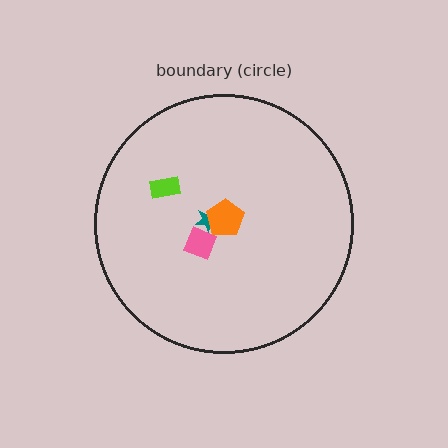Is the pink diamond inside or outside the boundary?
Inside.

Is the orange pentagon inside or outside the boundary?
Inside.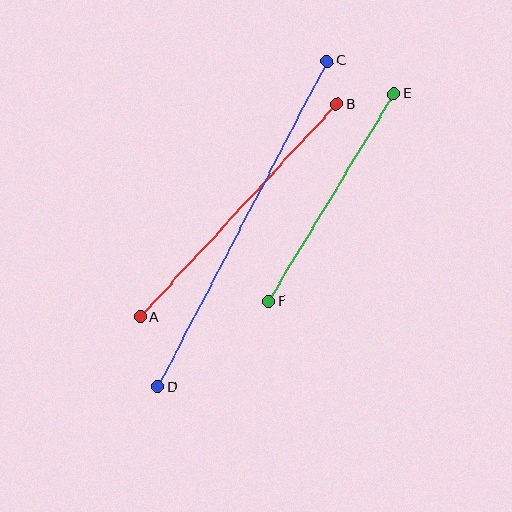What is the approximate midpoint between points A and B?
The midpoint is at approximately (239, 211) pixels.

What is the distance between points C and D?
The distance is approximately 367 pixels.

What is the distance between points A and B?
The distance is approximately 290 pixels.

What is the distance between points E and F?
The distance is approximately 242 pixels.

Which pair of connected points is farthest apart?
Points C and D are farthest apart.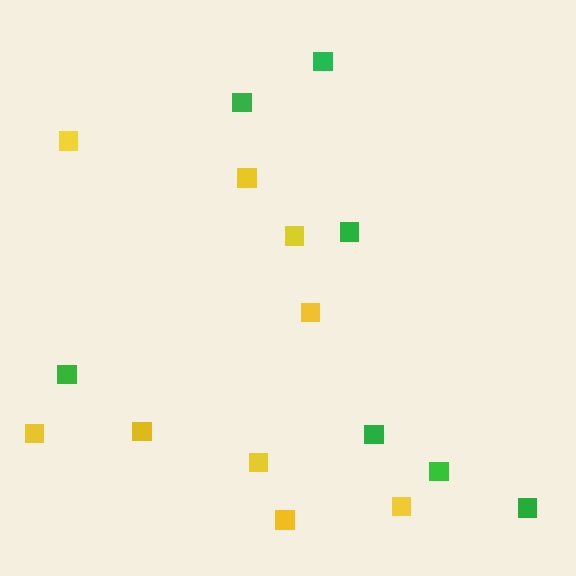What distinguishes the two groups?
There are 2 groups: one group of yellow squares (9) and one group of green squares (7).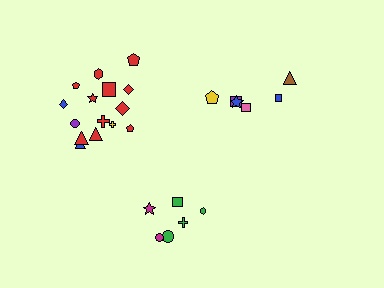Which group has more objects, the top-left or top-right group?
The top-left group.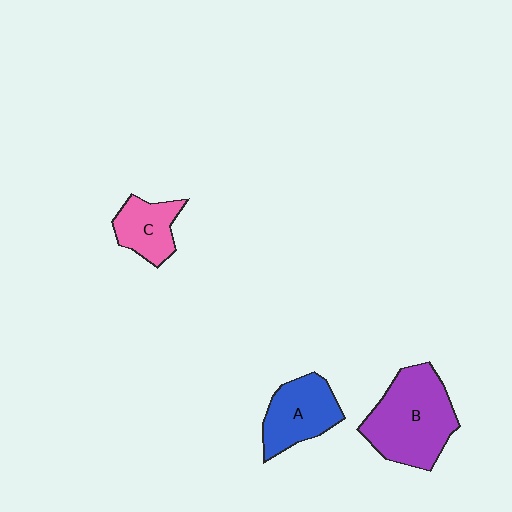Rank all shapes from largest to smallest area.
From largest to smallest: B (purple), A (blue), C (pink).